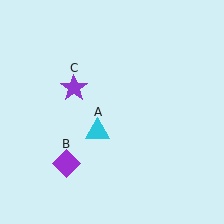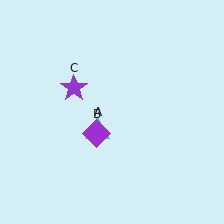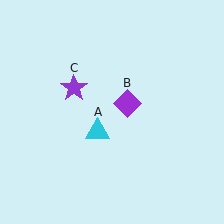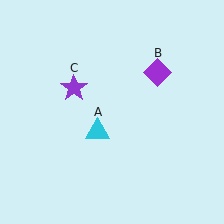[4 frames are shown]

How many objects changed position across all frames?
1 object changed position: purple diamond (object B).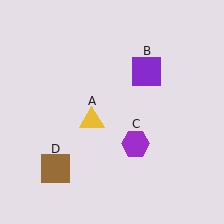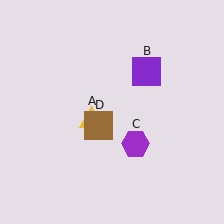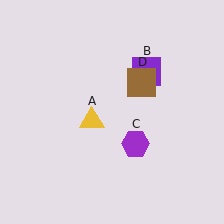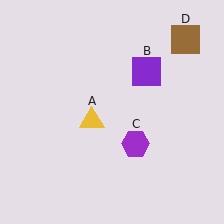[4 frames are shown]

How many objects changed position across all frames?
1 object changed position: brown square (object D).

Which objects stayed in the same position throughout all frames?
Yellow triangle (object A) and purple square (object B) and purple hexagon (object C) remained stationary.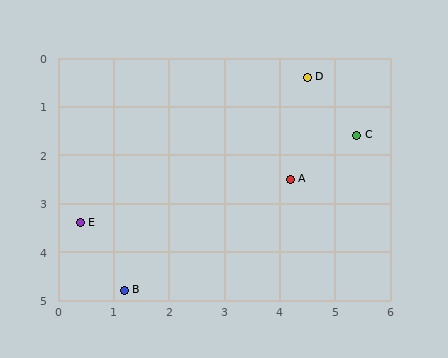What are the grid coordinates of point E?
Point E is at approximately (0.4, 3.4).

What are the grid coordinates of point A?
Point A is at approximately (4.2, 2.5).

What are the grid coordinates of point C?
Point C is at approximately (5.4, 1.6).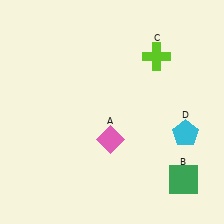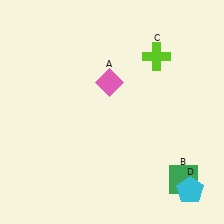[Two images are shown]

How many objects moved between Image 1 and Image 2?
2 objects moved between the two images.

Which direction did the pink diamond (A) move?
The pink diamond (A) moved up.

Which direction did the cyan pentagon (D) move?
The cyan pentagon (D) moved down.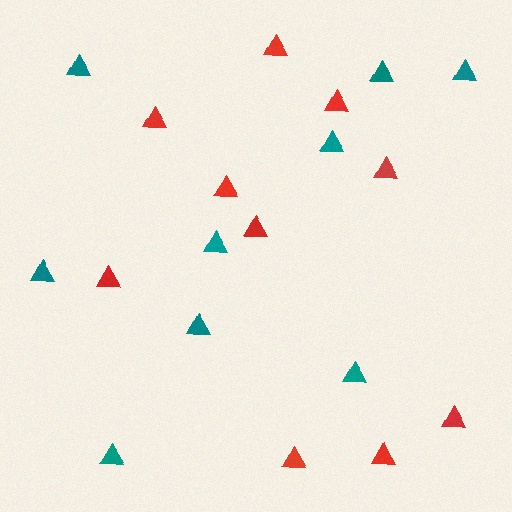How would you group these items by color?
There are 2 groups: one group of red triangles (10) and one group of teal triangles (9).